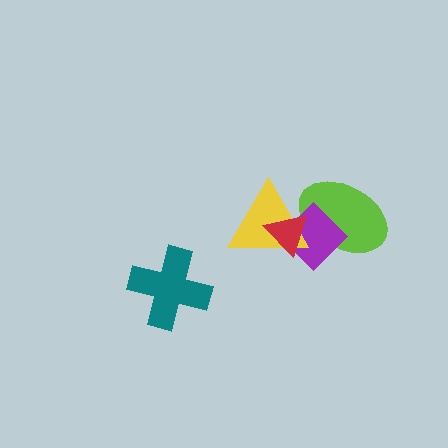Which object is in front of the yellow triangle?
The red triangle is in front of the yellow triangle.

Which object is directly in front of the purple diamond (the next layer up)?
The yellow triangle is directly in front of the purple diamond.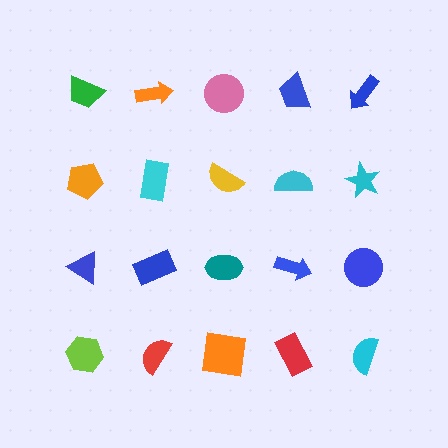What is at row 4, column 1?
A lime hexagon.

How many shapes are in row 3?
5 shapes.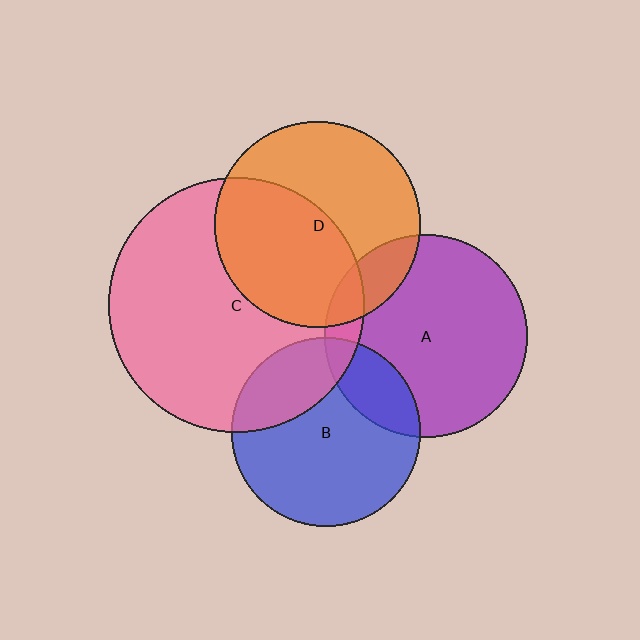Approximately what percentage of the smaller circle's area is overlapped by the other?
Approximately 20%.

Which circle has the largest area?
Circle C (pink).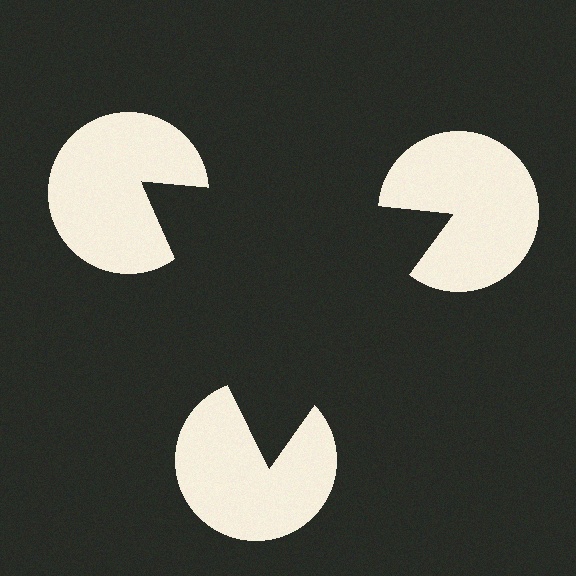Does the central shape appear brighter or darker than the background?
It typically appears slightly darker than the background, even though no actual brightness change is drawn.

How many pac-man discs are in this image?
There are 3 — one at each vertex of the illusory triangle.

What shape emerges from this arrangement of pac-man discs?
An illusory triangle — its edges are inferred from the aligned wedge cuts in the pac-man discs, not physically drawn.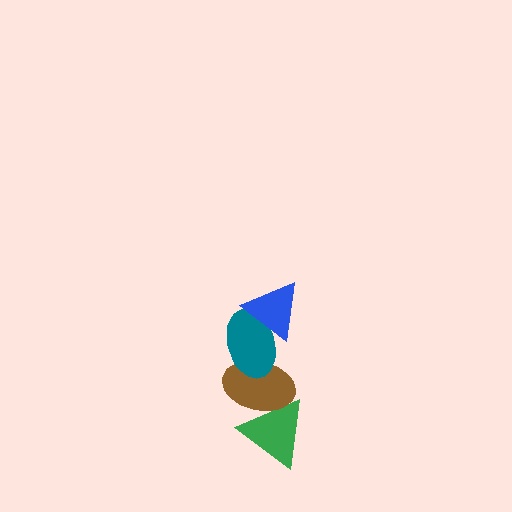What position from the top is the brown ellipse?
The brown ellipse is 3rd from the top.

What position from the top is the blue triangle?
The blue triangle is 1st from the top.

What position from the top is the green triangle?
The green triangle is 4th from the top.